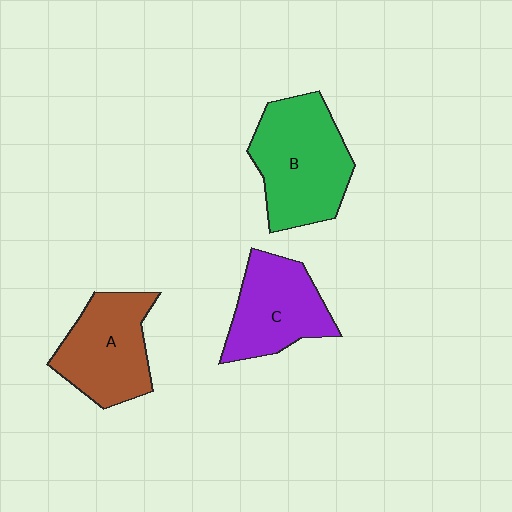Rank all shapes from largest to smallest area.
From largest to smallest: B (green), A (brown), C (purple).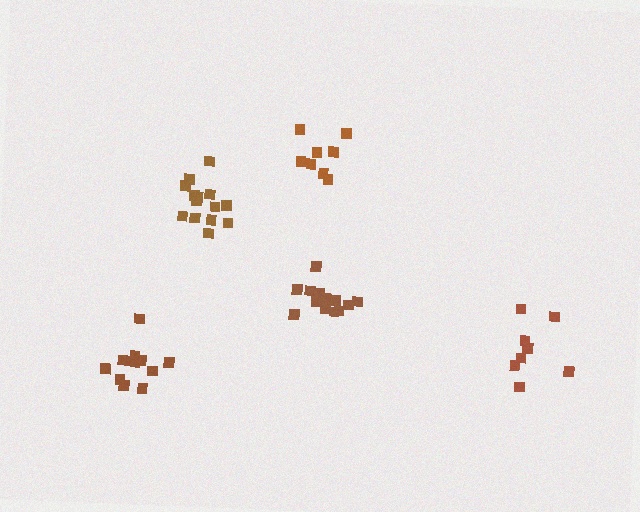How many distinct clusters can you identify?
There are 5 distinct clusters.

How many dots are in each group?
Group 1: 14 dots, Group 2: 8 dots, Group 3: 14 dots, Group 4: 12 dots, Group 5: 8 dots (56 total).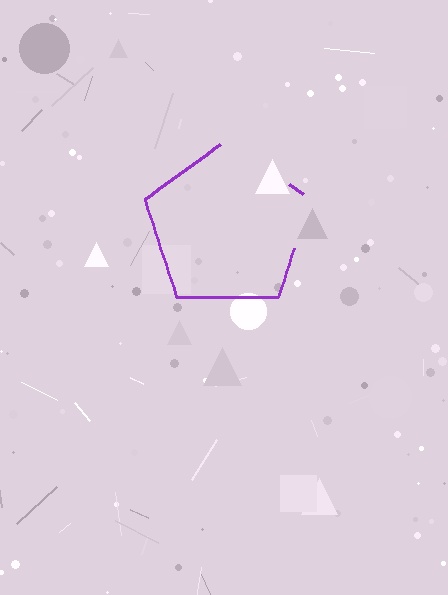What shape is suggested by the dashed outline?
The dashed outline suggests a pentagon.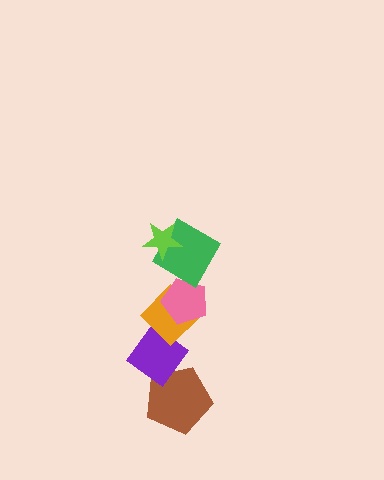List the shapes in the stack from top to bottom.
From top to bottom: the lime star, the green diamond, the pink pentagon, the orange diamond, the purple diamond, the brown pentagon.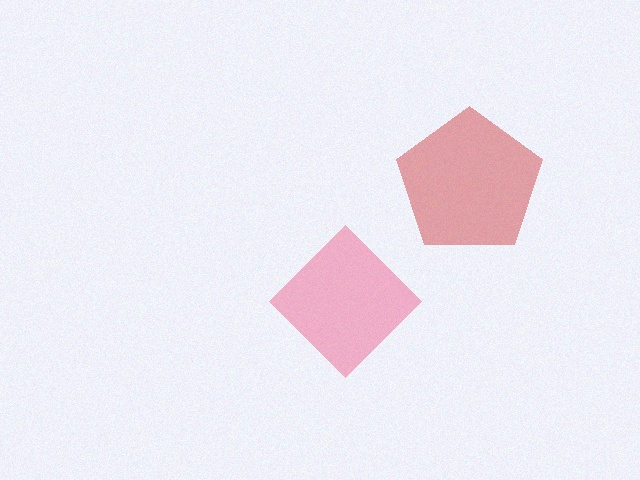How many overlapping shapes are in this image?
There are 2 overlapping shapes in the image.